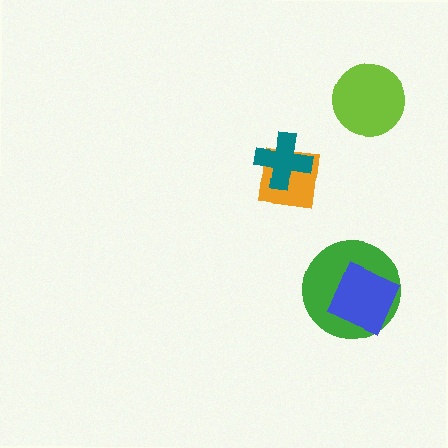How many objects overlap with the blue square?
1 object overlaps with the blue square.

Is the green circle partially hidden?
Yes, it is partially covered by another shape.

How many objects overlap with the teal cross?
1 object overlaps with the teal cross.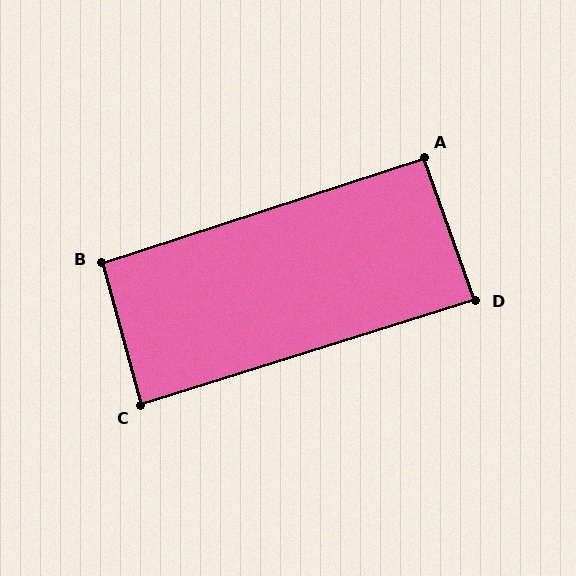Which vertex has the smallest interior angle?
D, at approximately 87 degrees.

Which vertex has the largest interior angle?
B, at approximately 93 degrees.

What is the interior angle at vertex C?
Approximately 88 degrees (approximately right).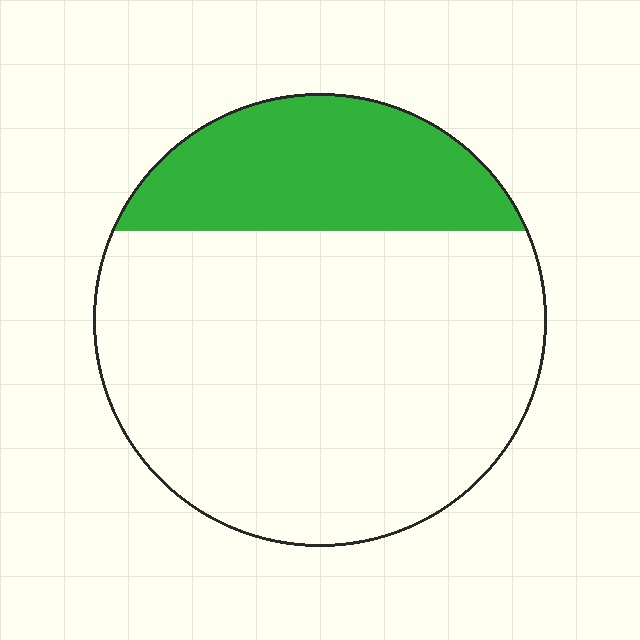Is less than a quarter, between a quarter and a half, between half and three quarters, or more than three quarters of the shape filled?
Between a quarter and a half.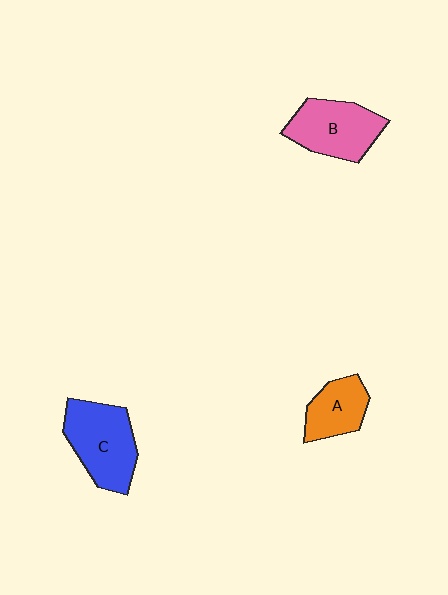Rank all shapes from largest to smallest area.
From largest to smallest: C (blue), B (pink), A (orange).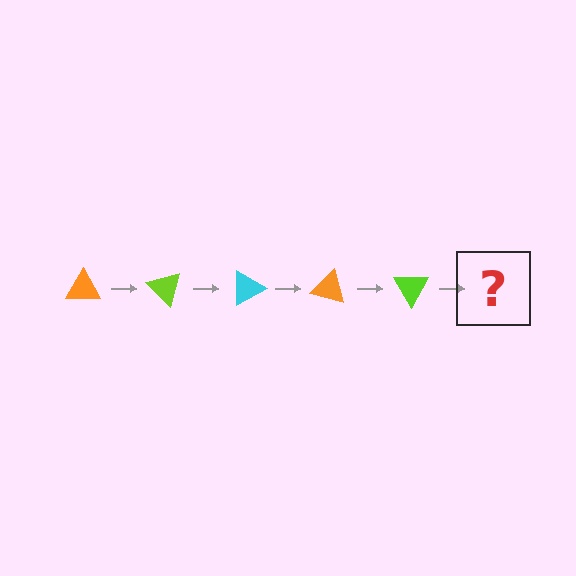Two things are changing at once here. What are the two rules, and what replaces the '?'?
The two rules are that it rotates 45 degrees each step and the color cycles through orange, lime, and cyan. The '?' should be a cyan triangle, rotated 225 degrees from the start.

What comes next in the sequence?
The next element should be a cyan triangle, rotated 225 degrees from the start.